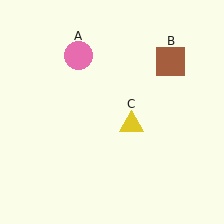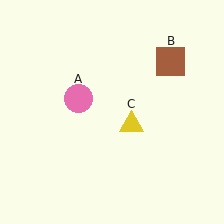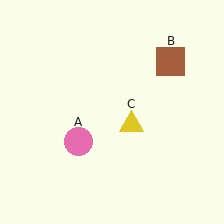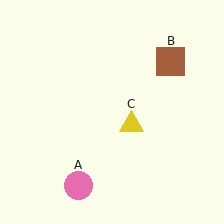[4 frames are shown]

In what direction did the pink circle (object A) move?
The pink circle (object A) moved down.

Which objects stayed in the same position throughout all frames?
Brown square (object B) and yellow triangle (object C) remained stationary.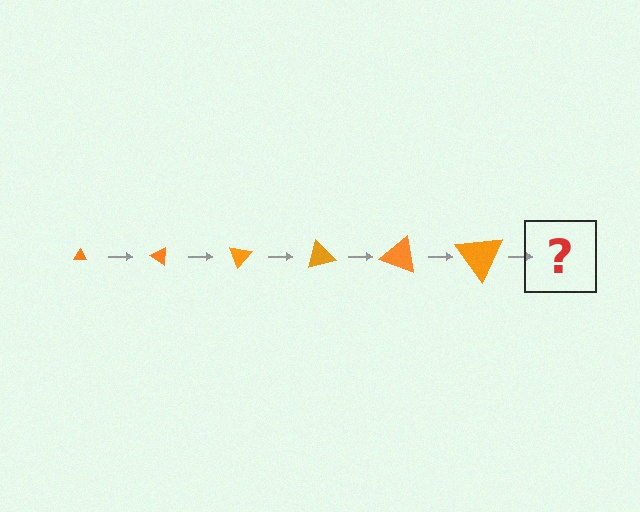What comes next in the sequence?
The next element should be a triangle, larger than the previous one and rotated 210 degrees from the start.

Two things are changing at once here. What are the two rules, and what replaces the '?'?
The two rules are that the triangle grows larger each step and it rotates 35 degrees each step. The '?' should be a triangle, larger than the previous one and rotated 210 degrees from the start.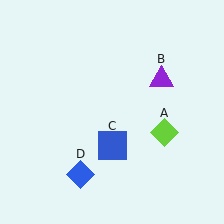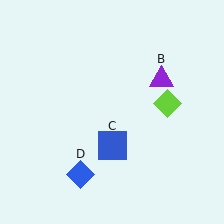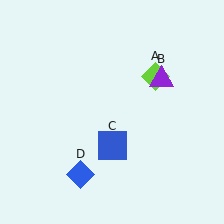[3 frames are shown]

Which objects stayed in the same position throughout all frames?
Purple triangle (object B) and blue square (object C) and blue diamond (object D) remained stationary.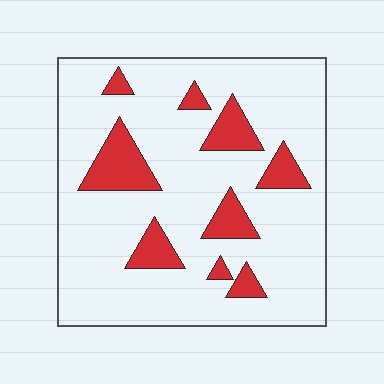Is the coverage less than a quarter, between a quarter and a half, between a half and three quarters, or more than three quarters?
Less than a quarter.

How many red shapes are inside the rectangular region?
9.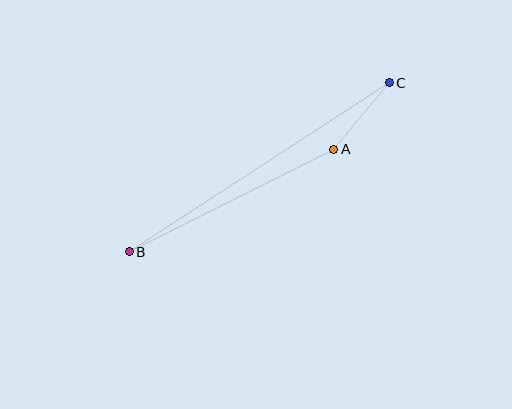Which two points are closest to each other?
Points A and C are closest to each other.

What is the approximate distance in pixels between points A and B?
The distance between A and B is approximately 229 pixels.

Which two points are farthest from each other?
Points B and C are farthest from each other.